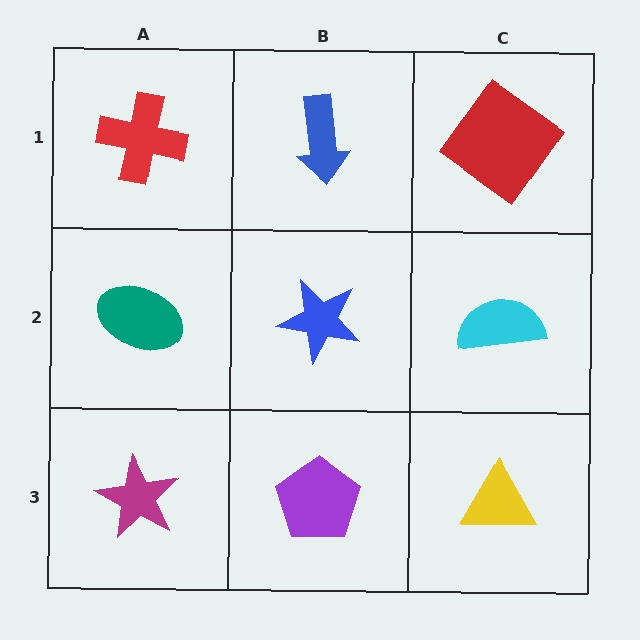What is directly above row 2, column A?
A red cross.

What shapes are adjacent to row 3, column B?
A blue star (row 2, column B), a magenta star (row 3, column A), a yellow triangle (row 3, column C).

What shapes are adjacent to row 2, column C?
A red diamond (row 1, column C), a yellow triangle (row 3, column C), a blue star (row 2, column B).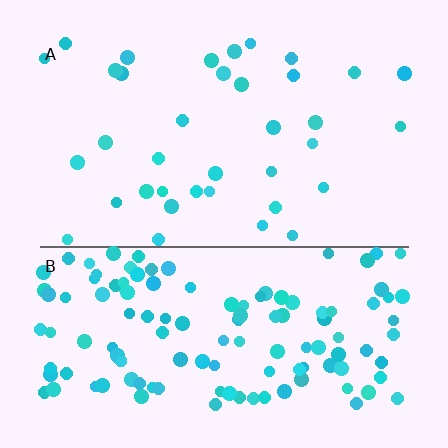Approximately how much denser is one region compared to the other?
Approximately 3.5× — region B over region A.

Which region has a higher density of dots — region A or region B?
B (the bottom).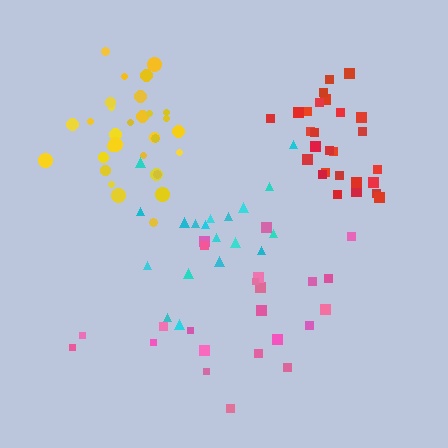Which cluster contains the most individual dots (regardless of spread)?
Yellow (31).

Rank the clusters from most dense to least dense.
yellow, red, cyan, pink.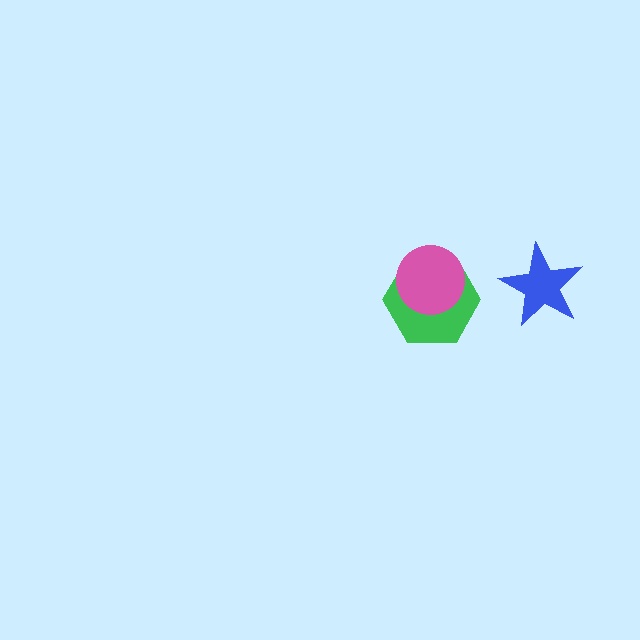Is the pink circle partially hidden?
No, no other shape covers it.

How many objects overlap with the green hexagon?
1 object overlaps with the green hexagon.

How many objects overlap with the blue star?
0 objects overlap with the blue star.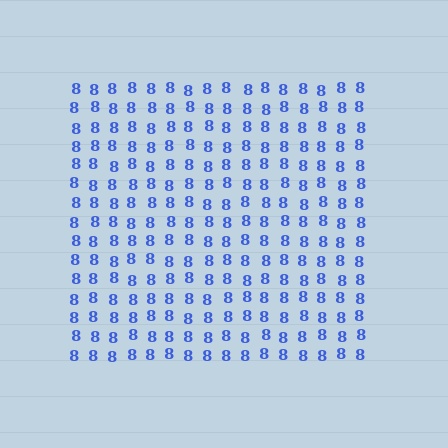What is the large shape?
The large shape is a square.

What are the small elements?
The small elements are digit 8's.